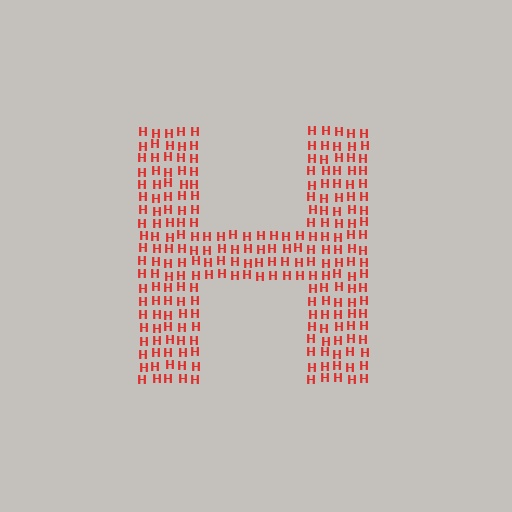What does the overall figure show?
The overall figure shows the letter H.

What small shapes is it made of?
It is made of small letter H's.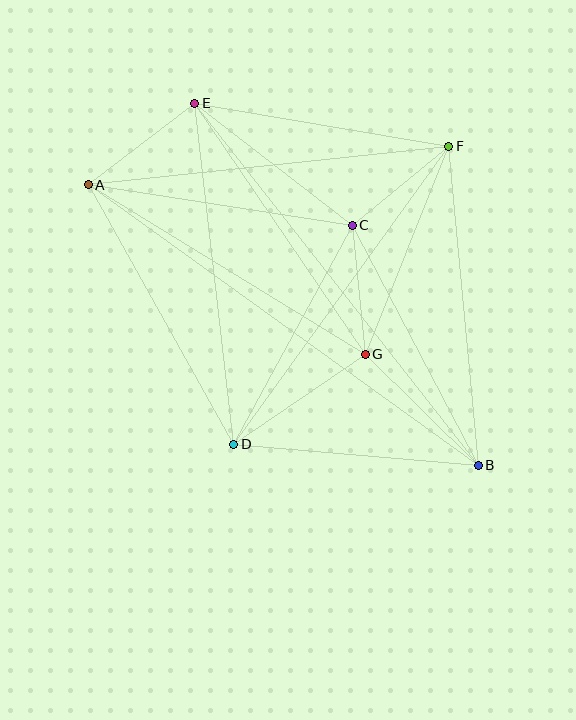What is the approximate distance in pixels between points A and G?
The distance between A and G is approximately 325 pixels.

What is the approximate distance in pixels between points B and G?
The distance between B and G is approximately 158 pixels.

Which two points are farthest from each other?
Points A and B are farthest from each other.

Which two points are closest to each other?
Points C and F are closest to each other.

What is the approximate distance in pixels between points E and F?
The distance between E and F is approximately 258 pixels.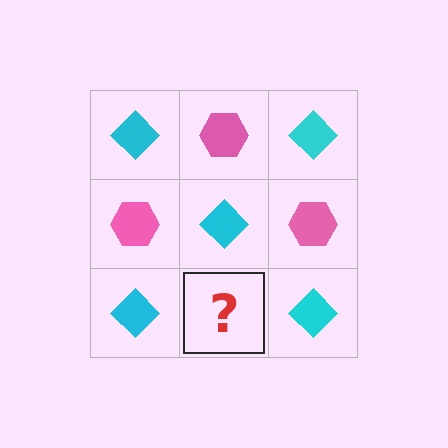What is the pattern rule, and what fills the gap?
The rule is that it alternates cyan diamond and pink hexagon in a checkerboard pattern. The gap should be filled with a pink hexagon.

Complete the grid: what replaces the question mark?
The question mark should be replaced with a pink hexagon.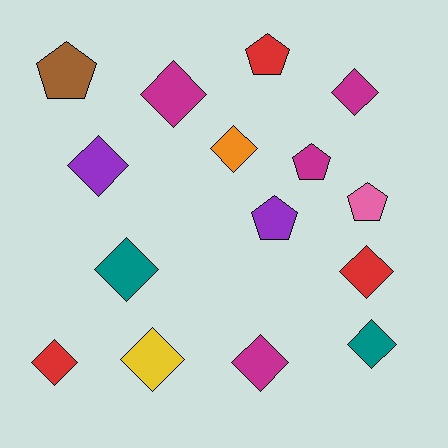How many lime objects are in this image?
There are no lime objects.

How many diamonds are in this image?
There are 10 diamonds.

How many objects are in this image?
There are 15 objects.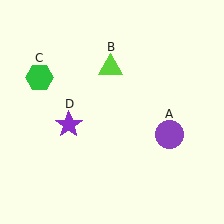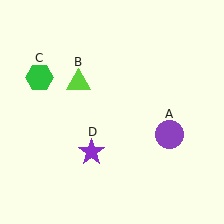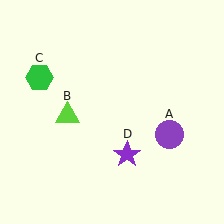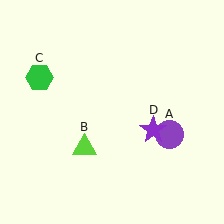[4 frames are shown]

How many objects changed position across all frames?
2 objects changed position: lime triangle (object B), purple star (object D).